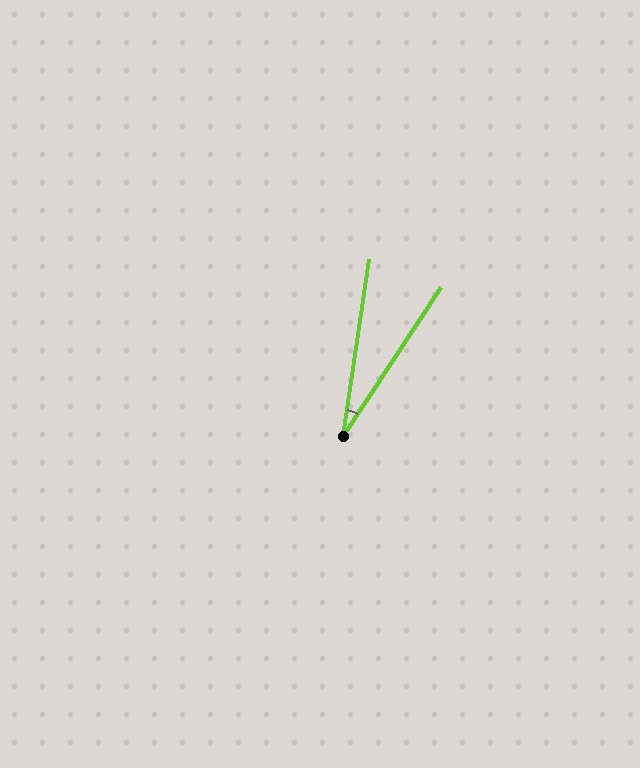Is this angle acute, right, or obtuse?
It is acute.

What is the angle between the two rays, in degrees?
Approximately 25 degrees.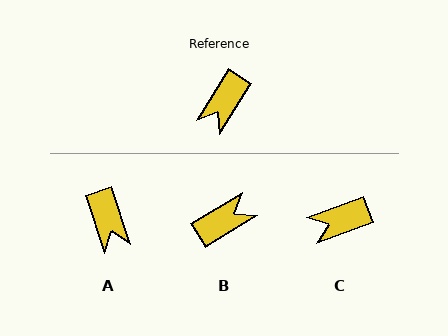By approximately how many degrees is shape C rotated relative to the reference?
Approximately 37 degrees clockwise.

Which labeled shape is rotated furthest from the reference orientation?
B, about 154 degrees away.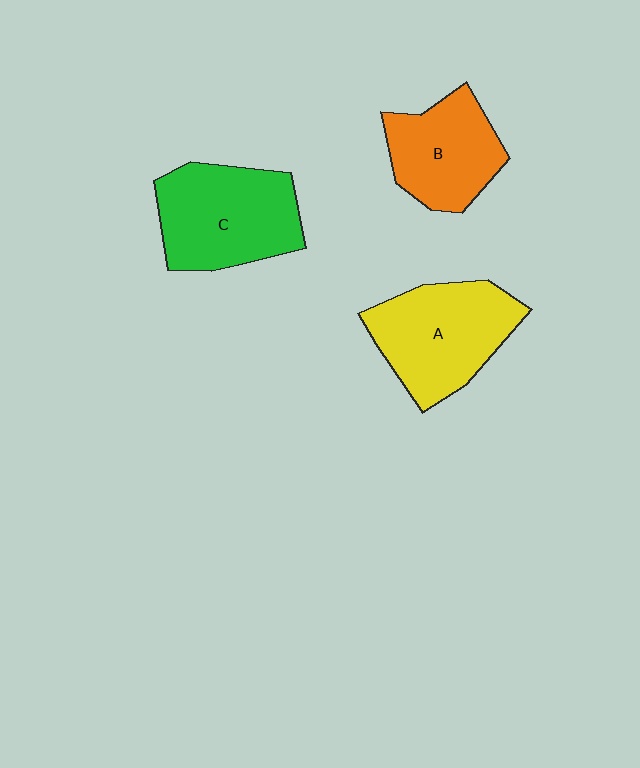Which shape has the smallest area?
Shape B (orange).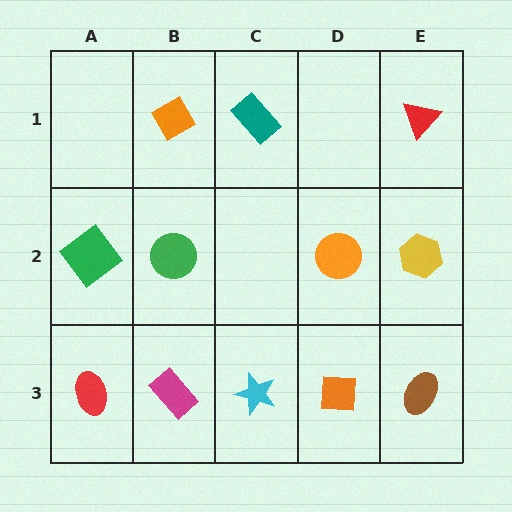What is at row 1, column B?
An orange diamond.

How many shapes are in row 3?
5 shapes.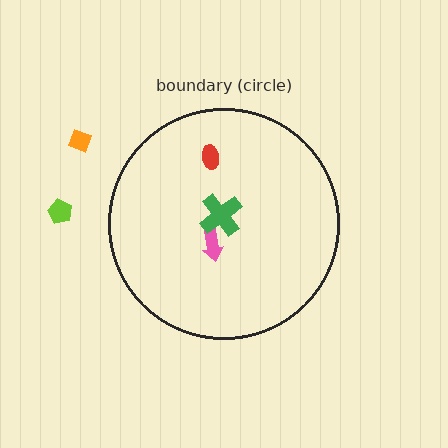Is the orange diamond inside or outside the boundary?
Outside.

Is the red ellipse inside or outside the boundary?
Inside.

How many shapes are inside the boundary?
3 inside, 2 outside.